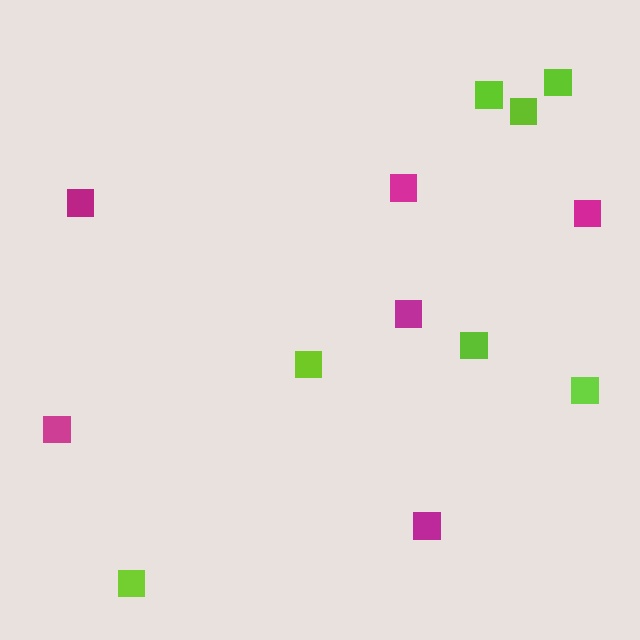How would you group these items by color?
There are 2 groups: one group of lime squares (7) and one group of magenta squares (6).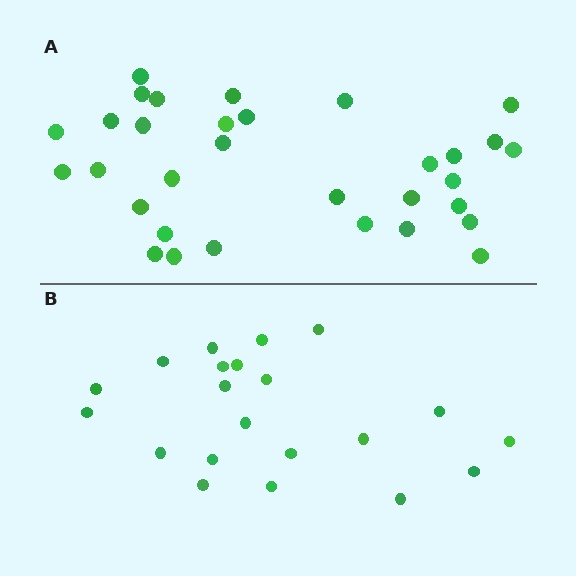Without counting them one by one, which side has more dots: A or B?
Region A (the top region) has more dots.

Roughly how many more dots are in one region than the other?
Region A has roughly 12 or so more dots than region B.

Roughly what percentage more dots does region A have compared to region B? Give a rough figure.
About 50% more.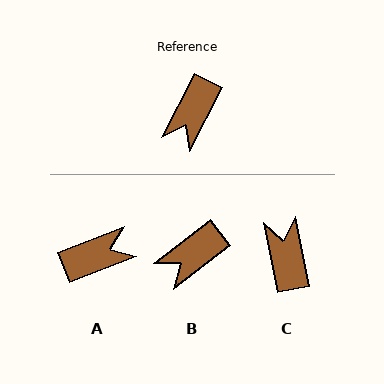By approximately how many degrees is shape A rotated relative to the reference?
Approximately 139 degrees counter-clockwise.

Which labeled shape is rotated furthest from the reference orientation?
C, about 142 degrees away.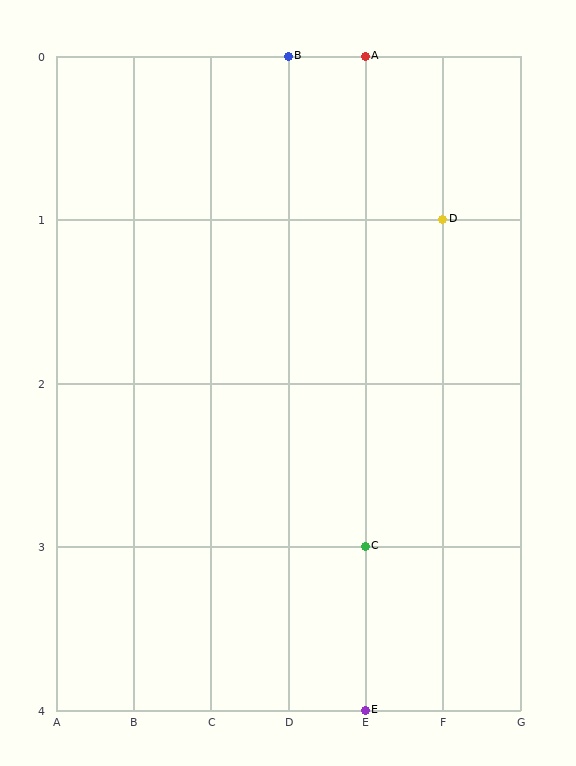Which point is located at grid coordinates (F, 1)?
Point D is at (F, 1).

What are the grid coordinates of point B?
Point B is at grid coordinates (D, 0).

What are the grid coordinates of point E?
Point E is at grid coordinates (E, 4).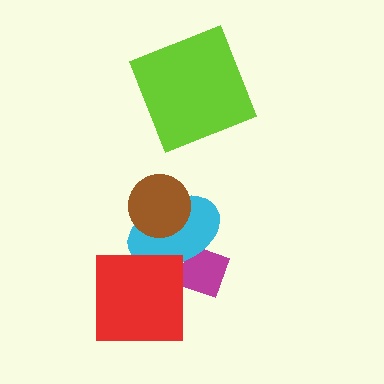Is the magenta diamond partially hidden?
Yes, it is partially covered by another shape.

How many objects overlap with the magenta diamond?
1 object overlaps with the magenta diamond.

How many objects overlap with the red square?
1 object overlaps with the red square.